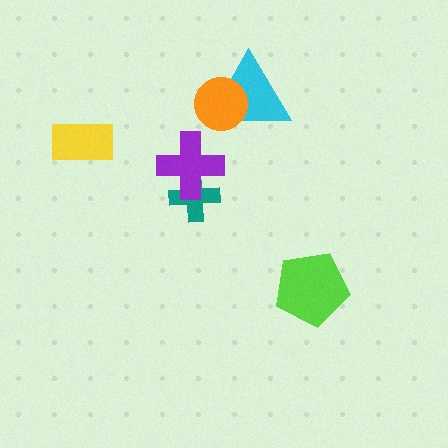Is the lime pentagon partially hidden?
No, no other shape covers it.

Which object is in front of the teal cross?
The purple cross is in front of the teal cross.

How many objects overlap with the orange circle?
1 object overlaps with the orange circle.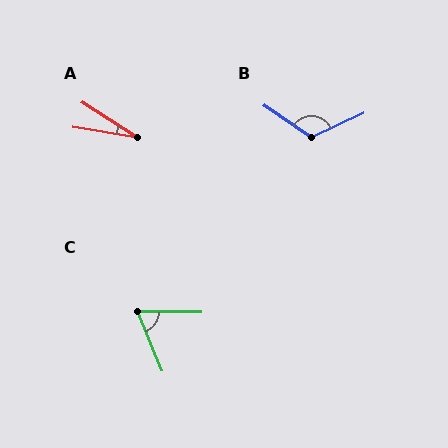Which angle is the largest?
B, at approximately 120 degrees.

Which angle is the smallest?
A, at approximately 23 degrees.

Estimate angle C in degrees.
Approximately 67 degrees.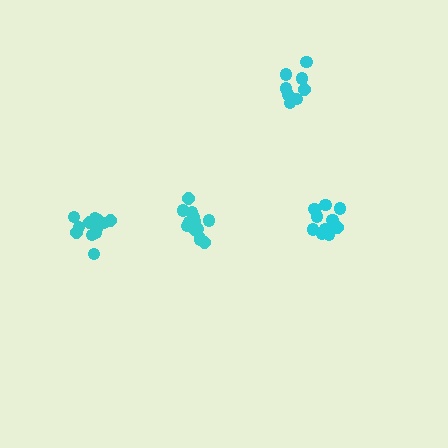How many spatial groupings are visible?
There are 4 spatial groupings.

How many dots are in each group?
Group 1: 10 dots, Group 2: 14 dots, Group 3: 8 dots, Group 4: 13 dots (45 total).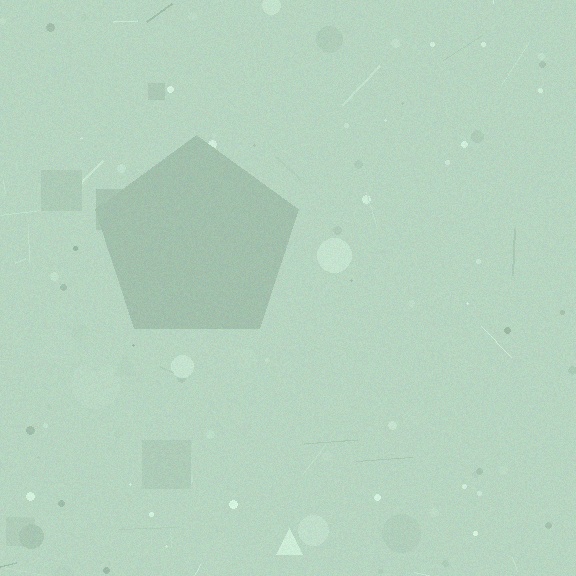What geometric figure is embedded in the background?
A pentagon is embedded in the background.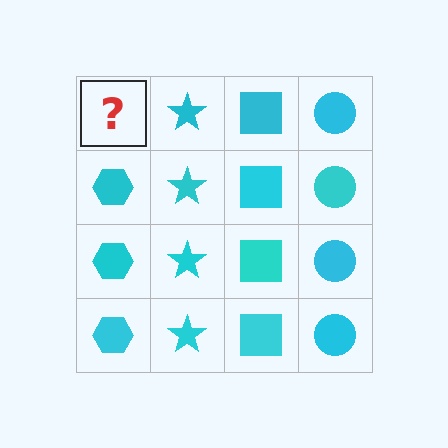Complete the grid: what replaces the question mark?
The question mark should be replaced with a cyan hexagon.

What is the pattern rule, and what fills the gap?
The rule is that each column has a consistent shape. The gap should be filled with a cyan hexagon.